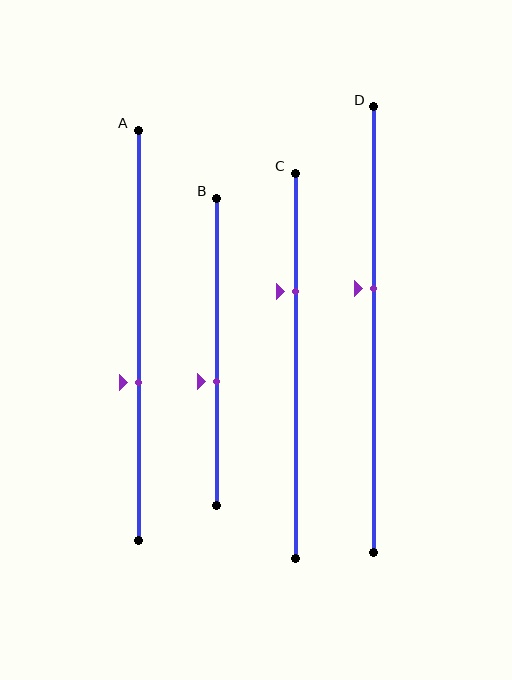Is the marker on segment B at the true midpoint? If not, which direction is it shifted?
No, the marker on segment B is shifted downward by about 10% of the segment length.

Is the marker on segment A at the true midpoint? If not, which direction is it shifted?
No, the marker on segment A is shifted downward by about 12% of the segment length.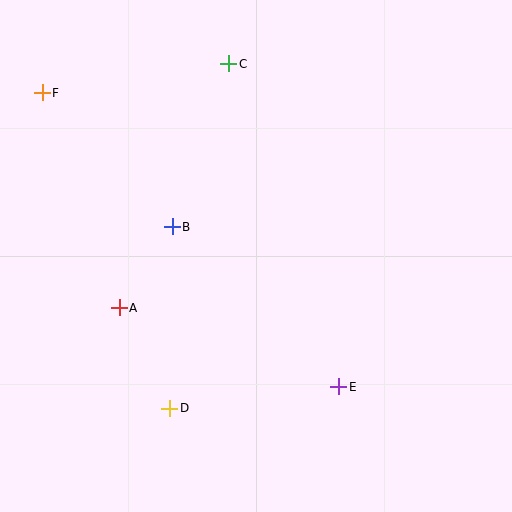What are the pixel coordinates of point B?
Point B is at (172, 227).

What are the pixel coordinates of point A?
Point A is at (119, 308).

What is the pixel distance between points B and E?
The distance between B and E is 231 pixels.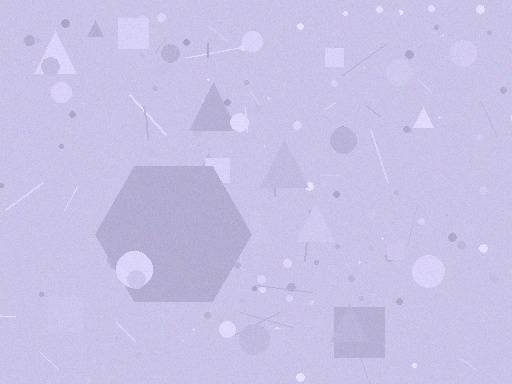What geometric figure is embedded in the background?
A hexagon is embedded in the background.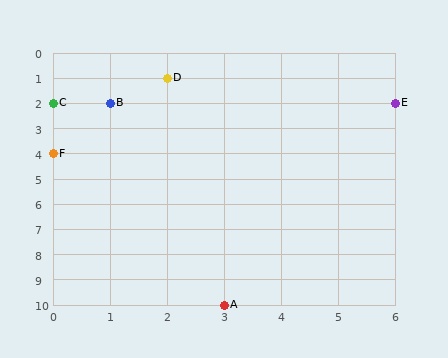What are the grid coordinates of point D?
Point D is at grid coordinates (2, 1).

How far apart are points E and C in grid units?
Points E and C are 6 columns apart.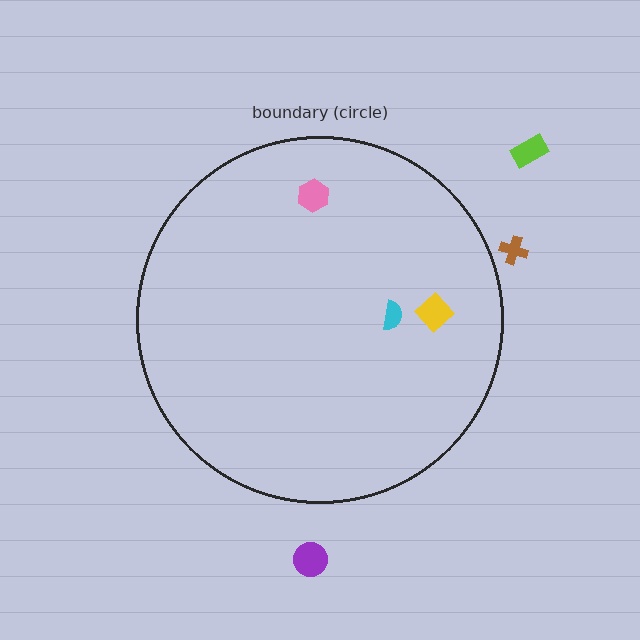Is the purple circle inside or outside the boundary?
Outside.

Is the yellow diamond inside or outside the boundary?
Inside.